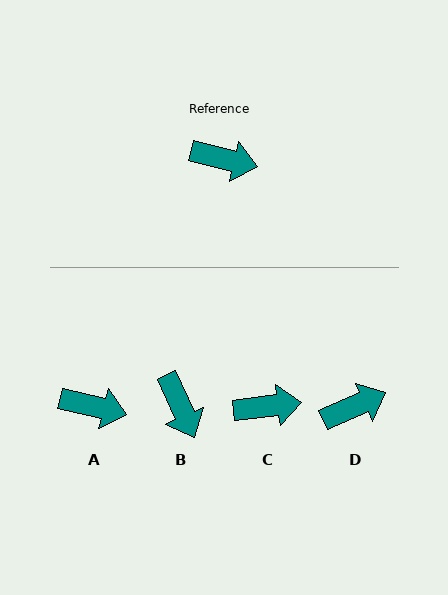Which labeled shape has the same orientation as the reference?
A.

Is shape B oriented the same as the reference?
No, it is off by about 52 degrees.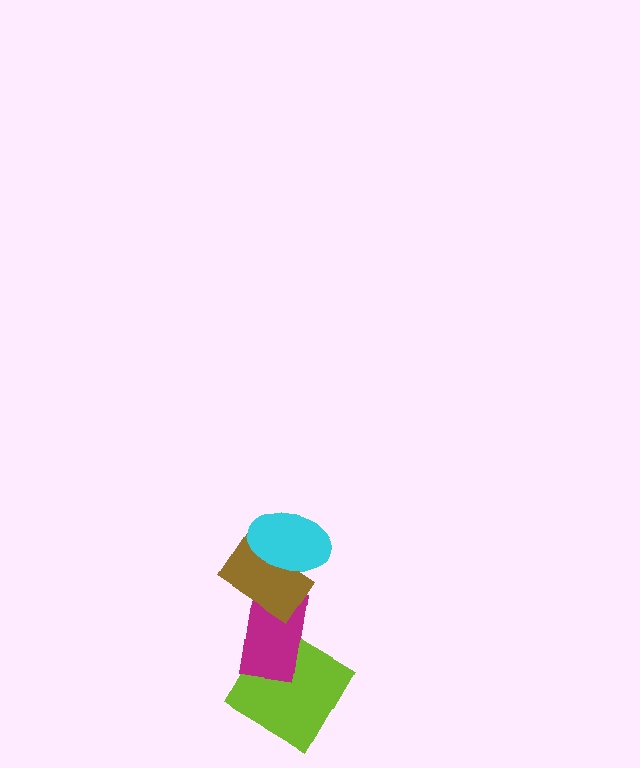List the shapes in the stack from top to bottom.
From top to bottom: the cyan ellipse, the brown rectangle, the magenta rectangle, the lime diamond.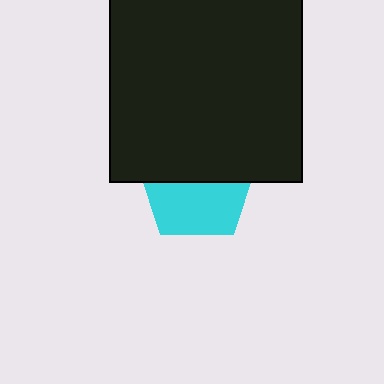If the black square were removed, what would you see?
You would see the complete cyan pentagon.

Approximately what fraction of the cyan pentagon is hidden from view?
Roughly 50% of the cyan pentagon is hidden behind the black square.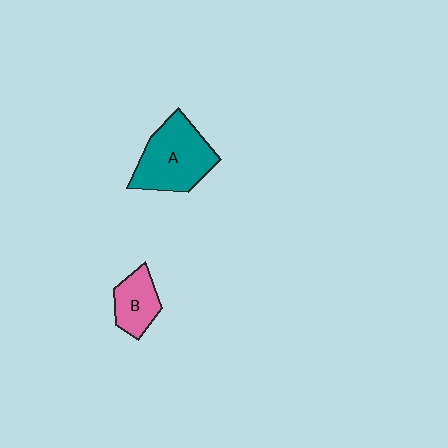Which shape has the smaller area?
Shape B (pink).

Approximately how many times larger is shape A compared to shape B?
Approximately 1.9 times.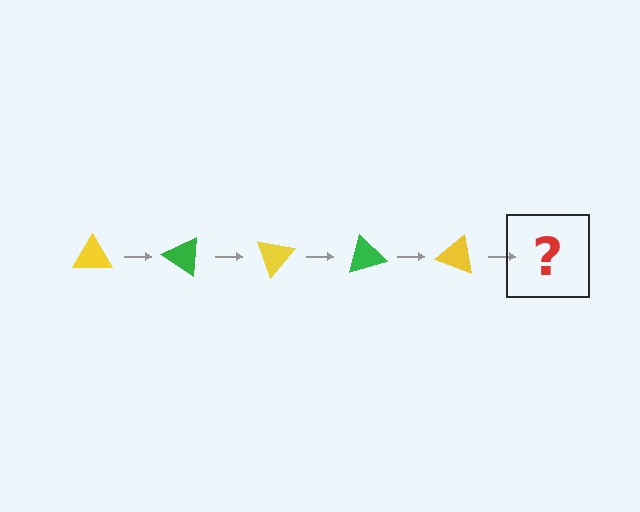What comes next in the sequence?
The next element should be a green triangle, rotated 175 degrees from the start.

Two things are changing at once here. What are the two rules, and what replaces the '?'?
The two rules are that it rotates 35 degrees each step and the color cycles through yellow and green. The '?' should be a green triangle, rotated 175 degrees from the start.